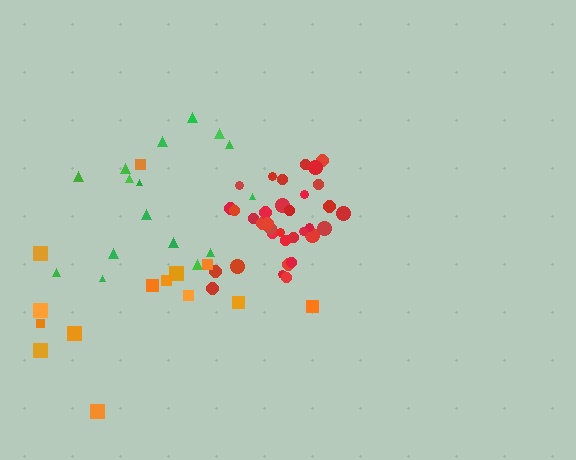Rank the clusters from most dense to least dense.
red, green, orange.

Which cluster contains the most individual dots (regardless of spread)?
Red (34).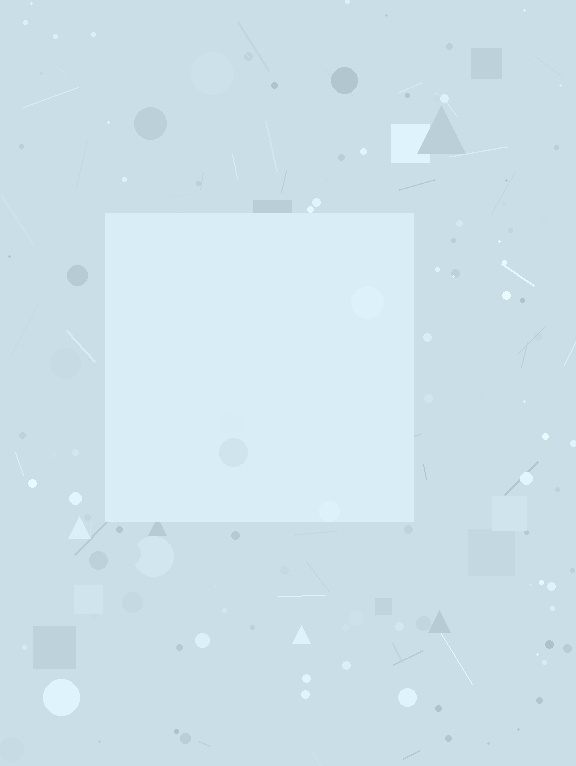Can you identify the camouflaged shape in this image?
The camouflaged shape is a square.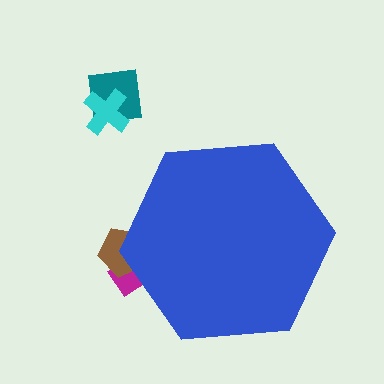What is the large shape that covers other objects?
A blue hexagon.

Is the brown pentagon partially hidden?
Yes, the brown pentagon is partially hidden behind the blue hexagon.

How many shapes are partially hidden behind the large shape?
2 shapes are partially hidden.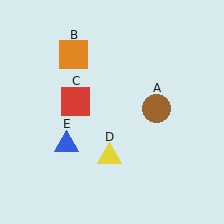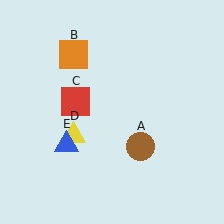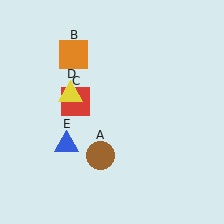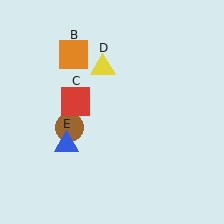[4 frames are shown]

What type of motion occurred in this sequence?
The brown circle (object A), yellow triangle (object D) rotated clockwise around the center of the scene.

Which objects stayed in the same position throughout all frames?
Orange square (object B) and red square (object C) and blue triangle (object E) remained stationary.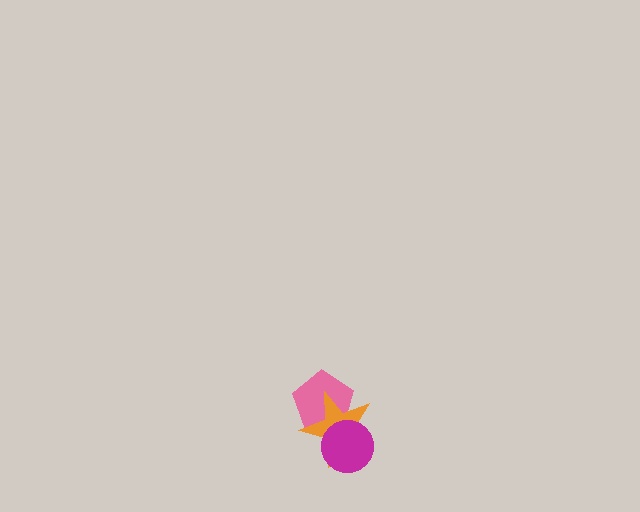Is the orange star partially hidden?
Yes, it is partially covered by another shape.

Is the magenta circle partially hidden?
No, no other shape covers it.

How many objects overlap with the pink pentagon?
2 objects overlap with the pink pentagon.